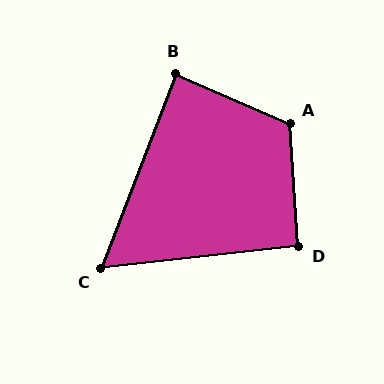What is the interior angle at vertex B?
Approximately 87 degrees (approximately right).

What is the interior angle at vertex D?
Approximately 93 degrees (approximately right).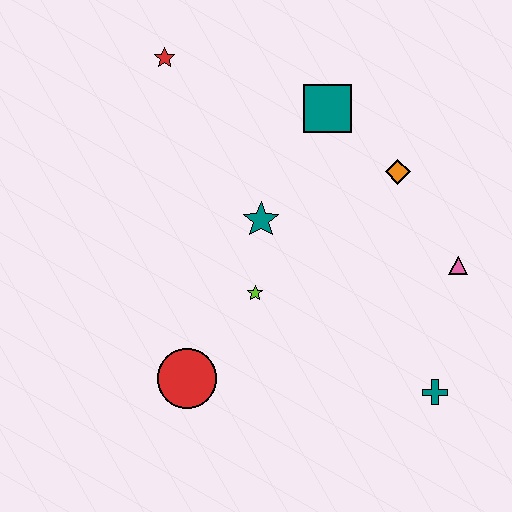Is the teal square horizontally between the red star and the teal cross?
Yes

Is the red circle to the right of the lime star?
No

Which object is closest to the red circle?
The lime star is closest to the red circle.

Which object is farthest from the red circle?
The red star is farthest from the red circle.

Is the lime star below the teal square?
Yes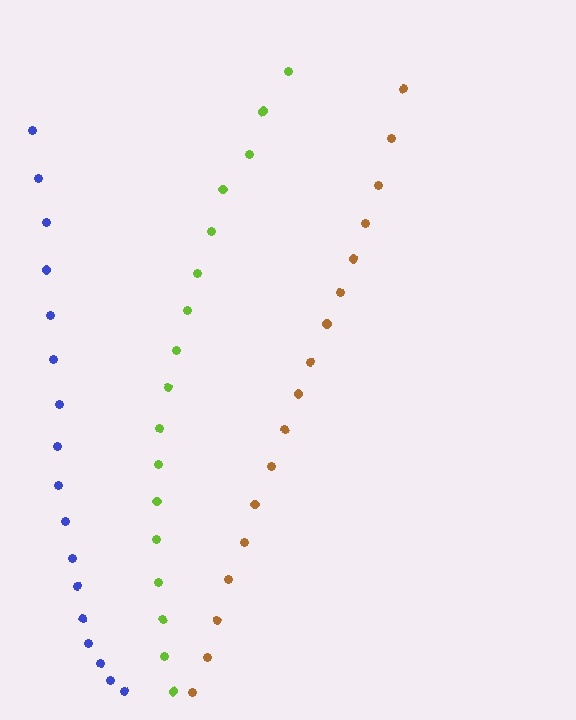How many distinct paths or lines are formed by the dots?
There are 3 distinct paths.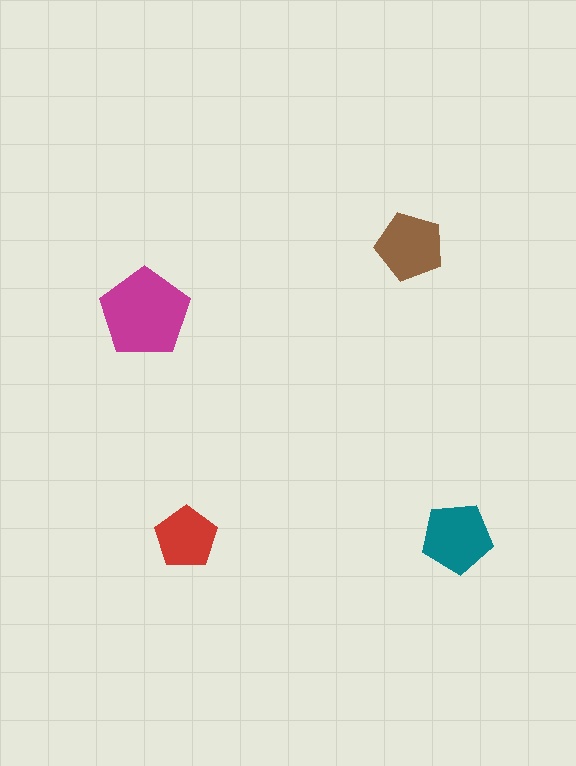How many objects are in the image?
There are 4 objects in the image.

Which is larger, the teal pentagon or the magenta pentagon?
The magenta one.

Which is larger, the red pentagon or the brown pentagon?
The brown one.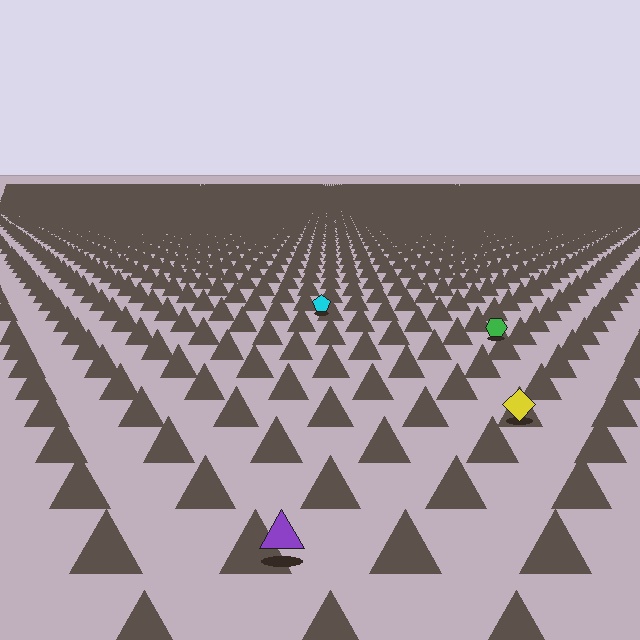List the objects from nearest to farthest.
From nearest to farthest: the purple triangle, the yellow diamond, the green hexagon, the cyan pentagon.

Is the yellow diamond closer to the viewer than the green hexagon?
Yes. The yellow diamond is closer — you can tell from the texture gradient: the ground texture is coarser near it.